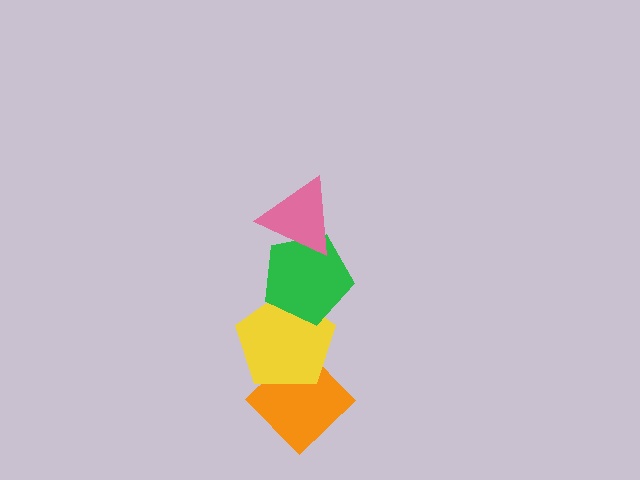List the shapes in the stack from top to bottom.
From top to bottom: the pink triangle, the green pentagon, the yellow pentagon, the orange diamond.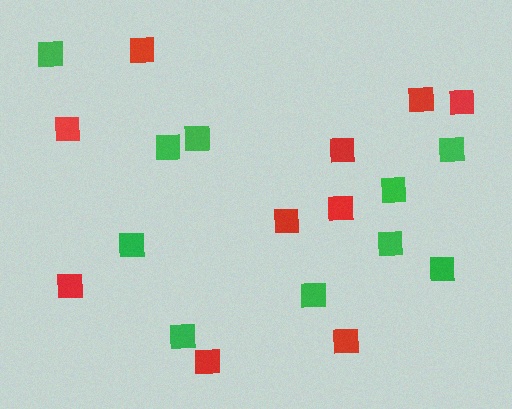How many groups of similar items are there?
There are 2 groups: one group of red squares (10) and one group of green squares (10).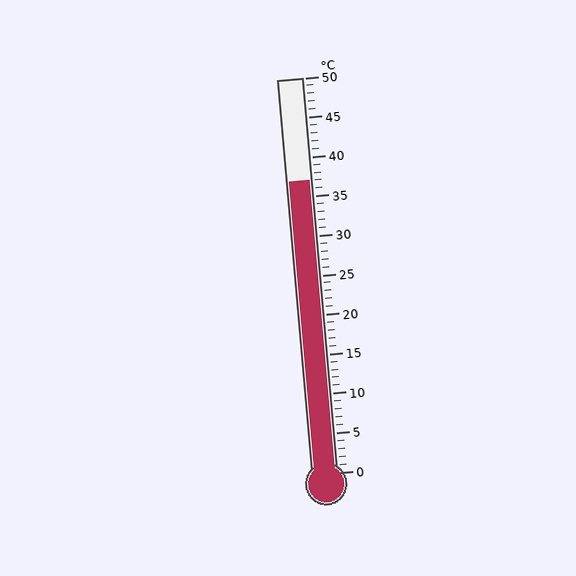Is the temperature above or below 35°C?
The temperature is above 35°C.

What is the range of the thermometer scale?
The thermometer scale ranges from 0°C to 50°C.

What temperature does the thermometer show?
The thermometer shows approximately 37°C.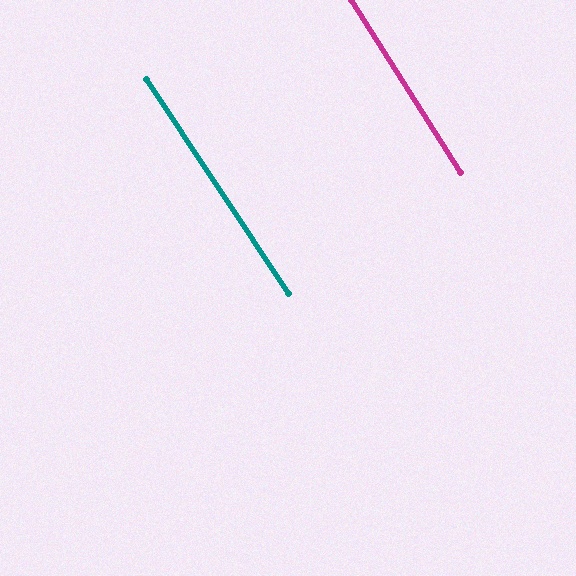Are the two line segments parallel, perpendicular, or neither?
Parallel — their directions differ by only 1.4°.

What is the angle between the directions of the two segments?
Approximately 1 degree.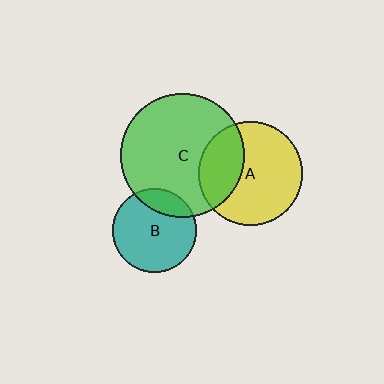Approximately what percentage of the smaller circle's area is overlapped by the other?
Approximately 20%.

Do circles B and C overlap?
Yes.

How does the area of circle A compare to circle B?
Approximately 1.5 times.